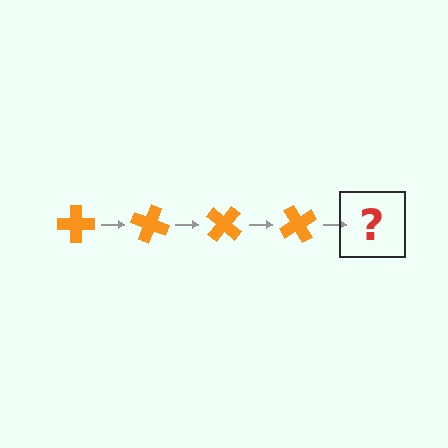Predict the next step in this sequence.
The next step is an orange cross rotated 80 degrees.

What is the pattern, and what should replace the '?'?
The pattern is that the cross rotates 20 degrees each step. The '?' should be an orange cross rotated 80 degrees.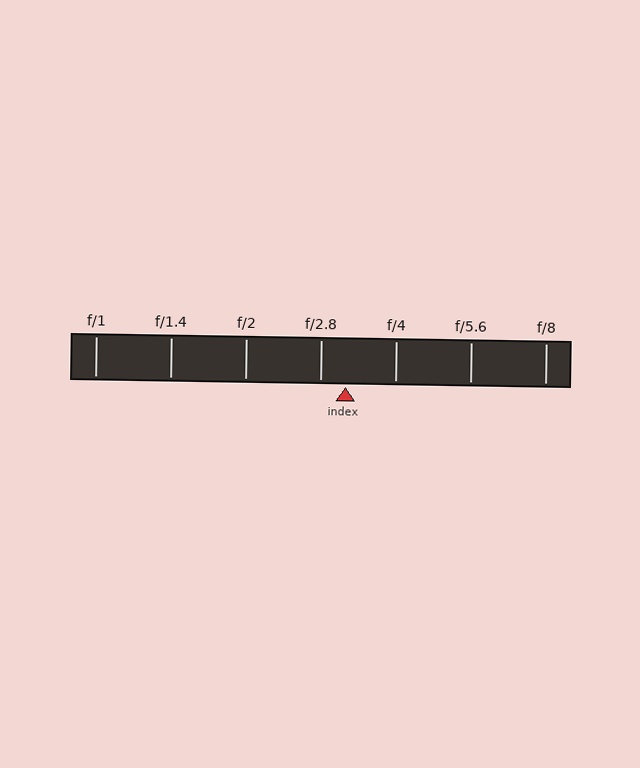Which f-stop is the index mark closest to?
The index mark is closest to f/2.8.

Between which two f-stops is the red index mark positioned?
The index mark is between f/2.8 and f/4.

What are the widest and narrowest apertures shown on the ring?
The widest aperture shown is f/1 and the narrowest is f/8.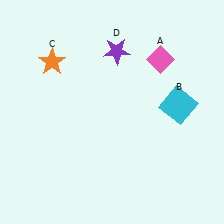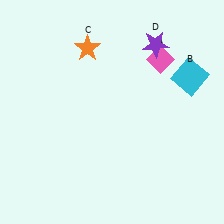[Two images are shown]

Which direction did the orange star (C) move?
The orange star (C) moved right.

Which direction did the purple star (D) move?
The purple star (D) moved right.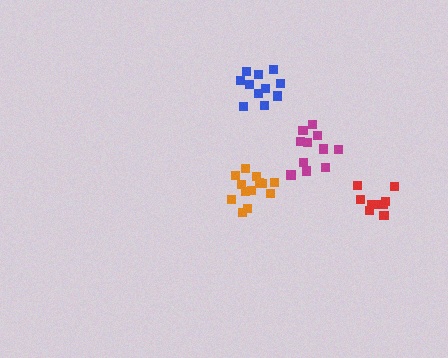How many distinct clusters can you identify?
There are 4 distinct clusters.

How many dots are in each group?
Group 1: 13 dots, Group 2: 12 dots, Group 3: 11 dots, Group 4: 9 dots (45 total).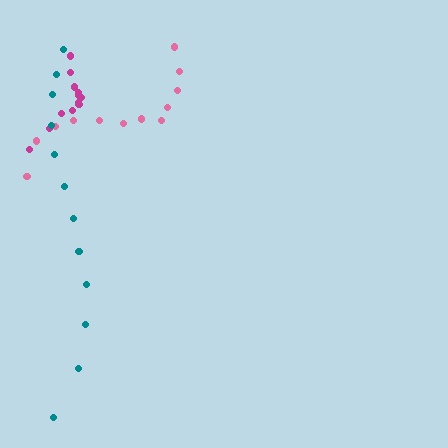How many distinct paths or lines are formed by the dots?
There are 3 distinct paths.